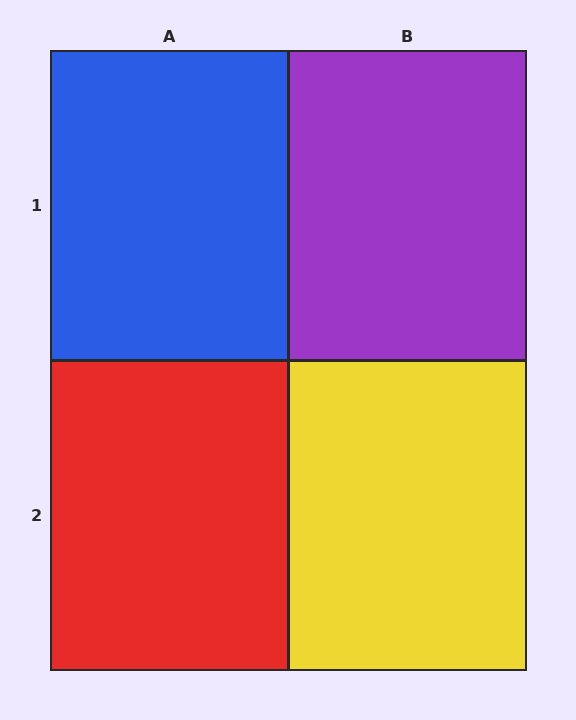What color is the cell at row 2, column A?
Red.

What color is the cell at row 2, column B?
Yellow.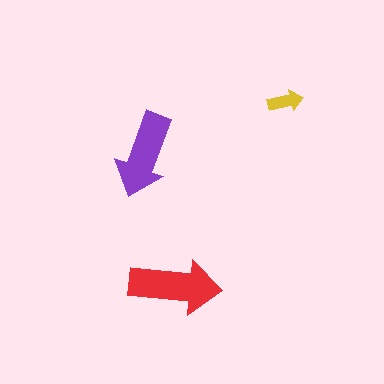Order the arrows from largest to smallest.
the red one, the purple one, the yellow one.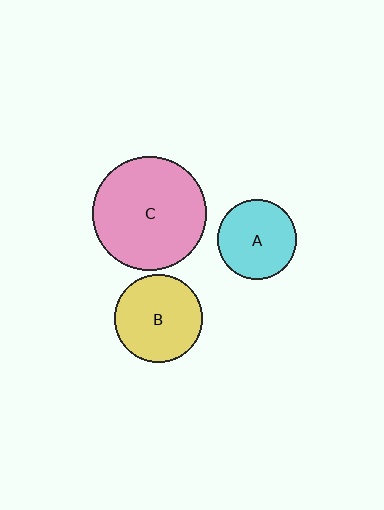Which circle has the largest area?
Circle C (pink).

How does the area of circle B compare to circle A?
Approximately 1.2 times.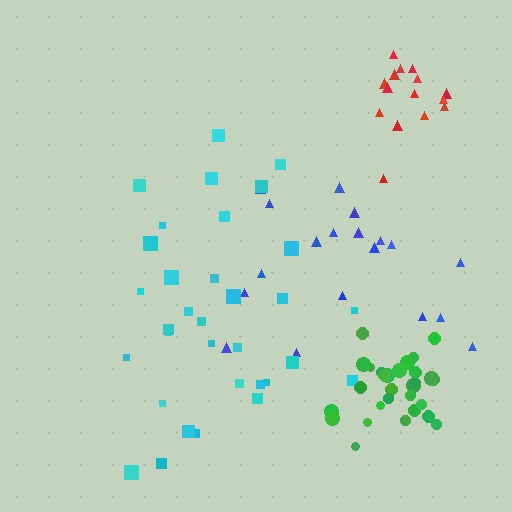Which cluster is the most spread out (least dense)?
Blue.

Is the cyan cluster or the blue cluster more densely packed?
Cyan.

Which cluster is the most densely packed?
Green.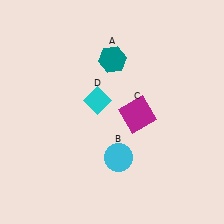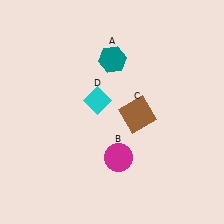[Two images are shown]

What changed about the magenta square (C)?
In Image 1, C is magenta. In Image 2, it changed to brown.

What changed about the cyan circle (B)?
In Image 1, B is cyan. In Image 2, it changed to magenta.